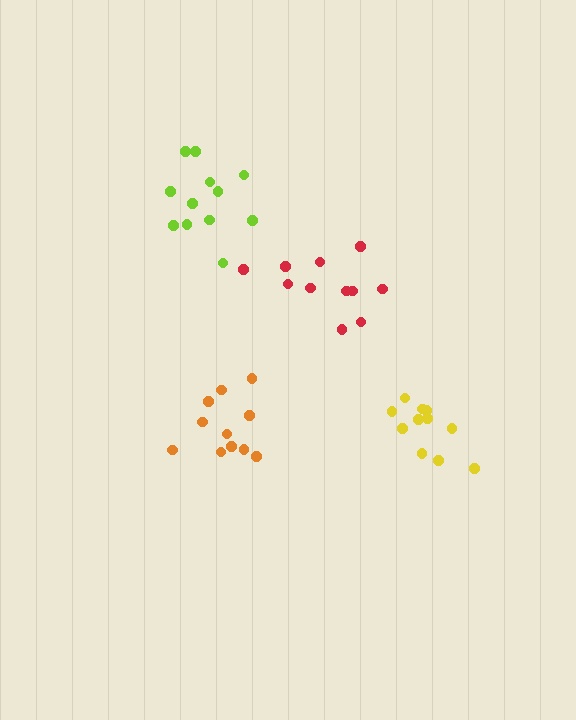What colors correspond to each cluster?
The clusters are colored: orange, yellow, red, lime.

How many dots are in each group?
Group 1: 11 dots, Group 2: 11 dots, Group 3: 11 dots, Group 4: 12 dots (45 total).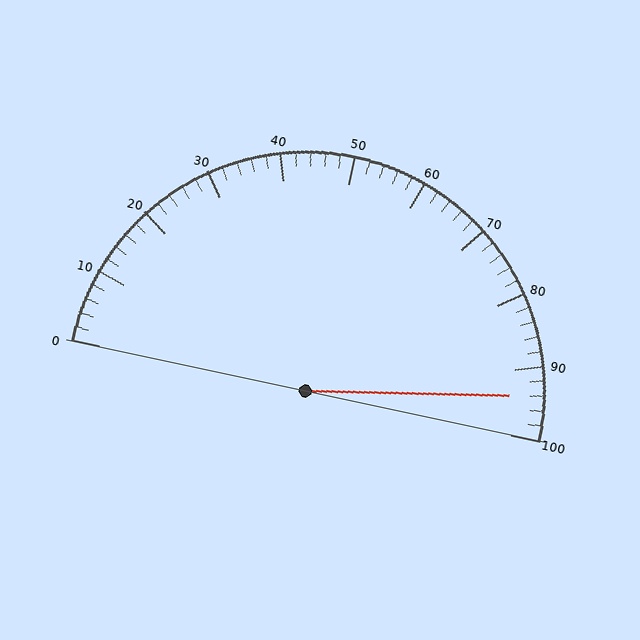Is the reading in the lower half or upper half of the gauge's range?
The reading is in the upper half of the range (0 to 100).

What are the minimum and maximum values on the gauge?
The gauge ranges from 0 to 100.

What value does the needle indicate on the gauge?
The needle indicates approximately 94.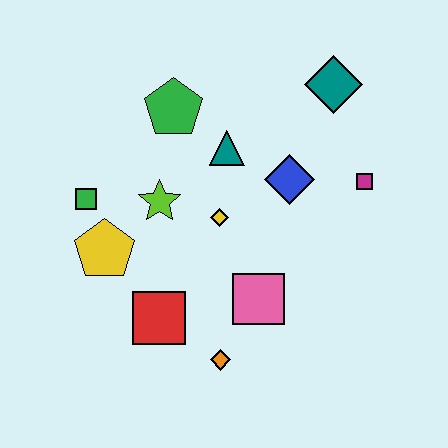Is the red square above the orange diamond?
Yes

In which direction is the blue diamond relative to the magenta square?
The blue diamond is to the left of the magenta square.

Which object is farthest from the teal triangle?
The orange diamond is farthest from the teal triangle.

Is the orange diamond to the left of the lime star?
No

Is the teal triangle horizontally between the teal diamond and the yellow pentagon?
Yes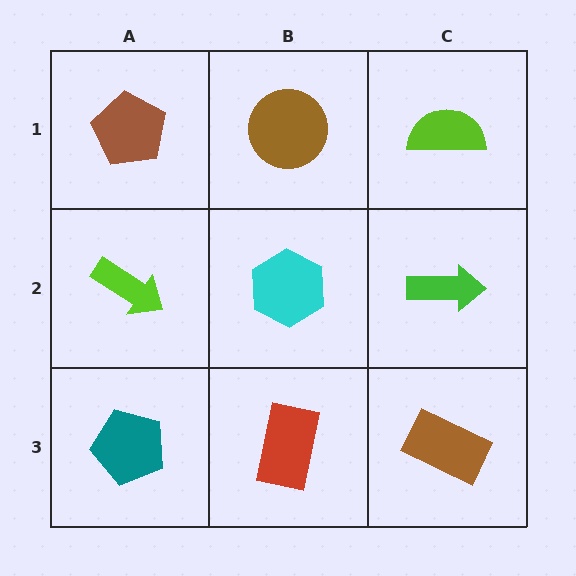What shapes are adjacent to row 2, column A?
A brown pentagon (row 1, column A), a teal pentagon (row 3, column A), a cyan hexagon (row 2, column B).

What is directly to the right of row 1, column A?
A brown circle.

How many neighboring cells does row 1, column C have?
2.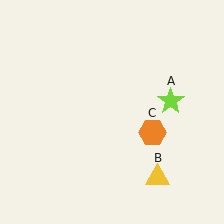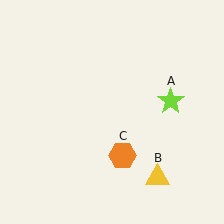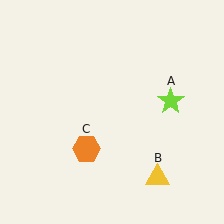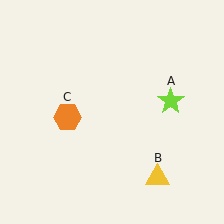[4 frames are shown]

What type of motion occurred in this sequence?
The orange hexagon (object C) rotated clockwise around the center of the scene.